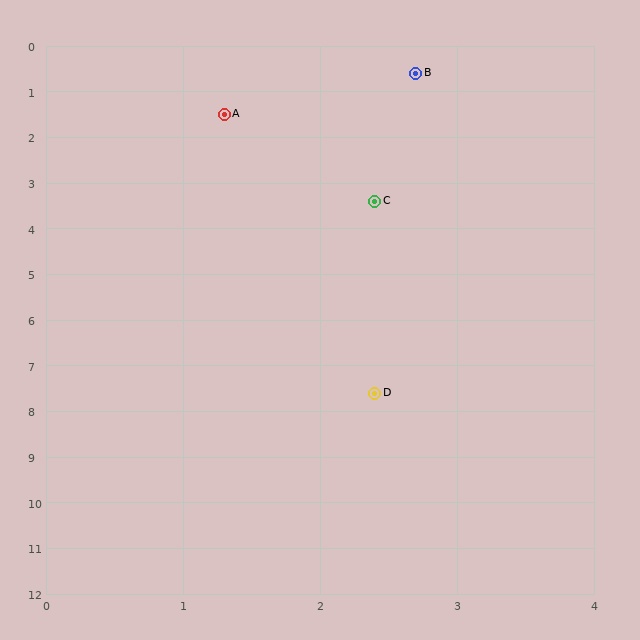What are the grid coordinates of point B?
Point B is at approximately (2.7, 0.6).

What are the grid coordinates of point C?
Point C is at approximately (2.4, 3.4).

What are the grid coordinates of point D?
Point D is at approximately (2.4, 7.6).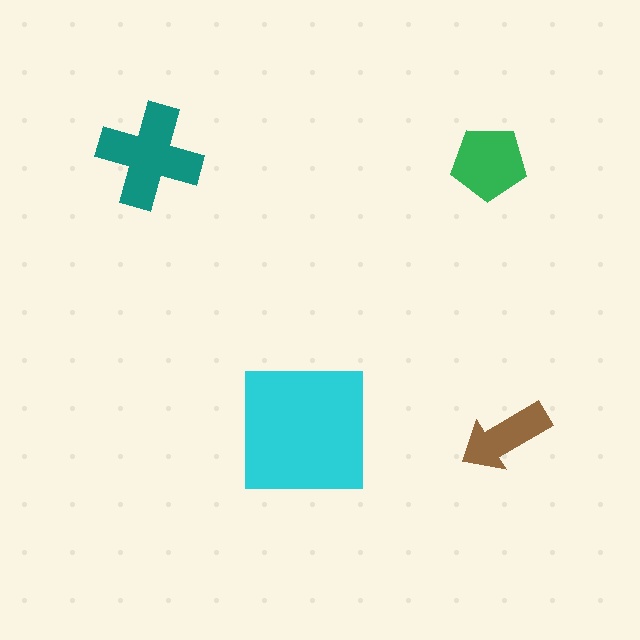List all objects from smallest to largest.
The brown arrow, the green pentagon, the teal cross, the cyan square.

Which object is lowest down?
The brown arrow is bottommost.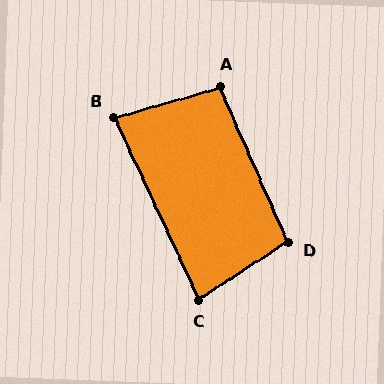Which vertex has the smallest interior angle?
B, at approximately 81 degrees.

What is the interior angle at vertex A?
Approximately 98 degrees (obtuse).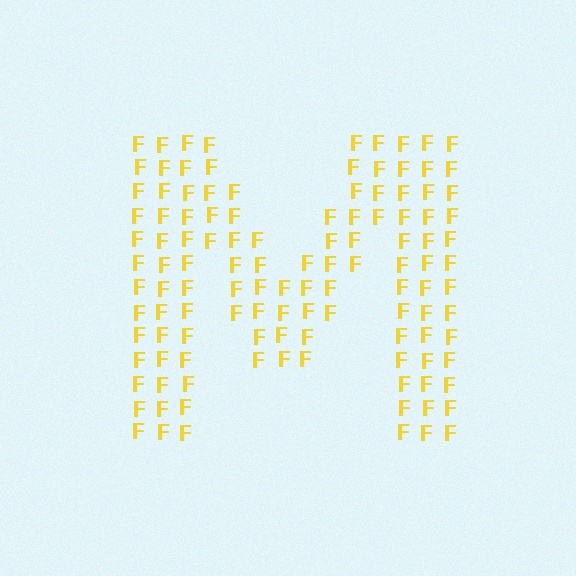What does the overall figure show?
The overall figure shows the letter M.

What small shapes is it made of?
It is made of small letter F's.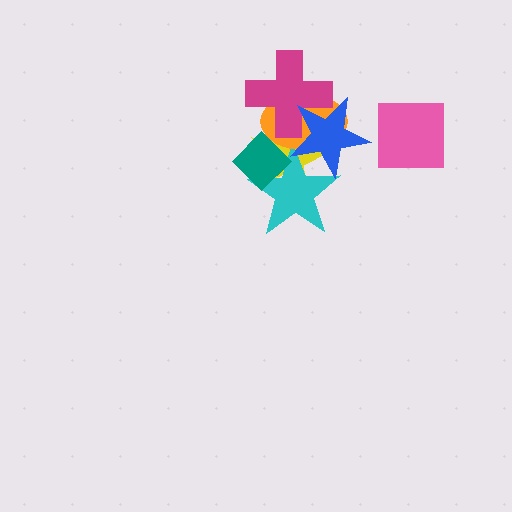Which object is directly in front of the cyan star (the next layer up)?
The teal diamond is directly in front of the cyan star.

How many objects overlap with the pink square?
0 objects overlap with the pink square.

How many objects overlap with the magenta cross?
3 objects overlap with the magenta cross.